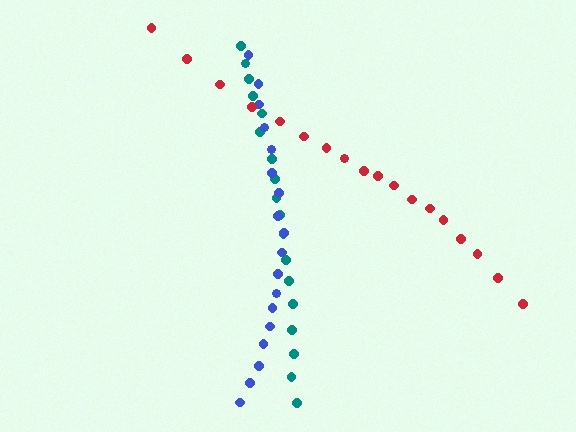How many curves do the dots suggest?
There are 3 distinct paths.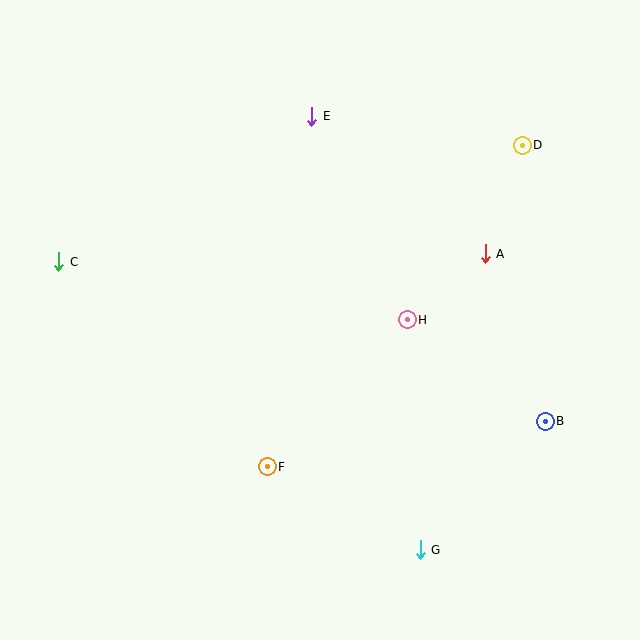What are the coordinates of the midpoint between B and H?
The midpoint between B and H is at (476, 371).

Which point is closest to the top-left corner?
Point C is closest to the top-left corner.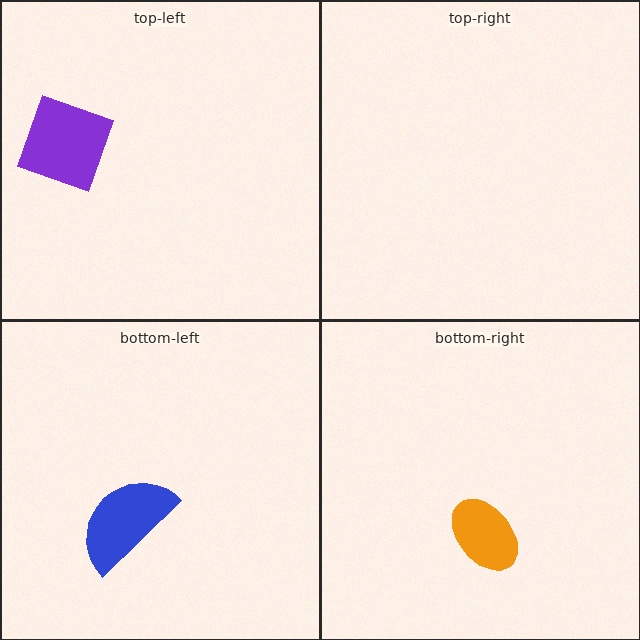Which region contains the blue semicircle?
The bottom-left region.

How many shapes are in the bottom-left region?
1.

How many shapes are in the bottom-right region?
1.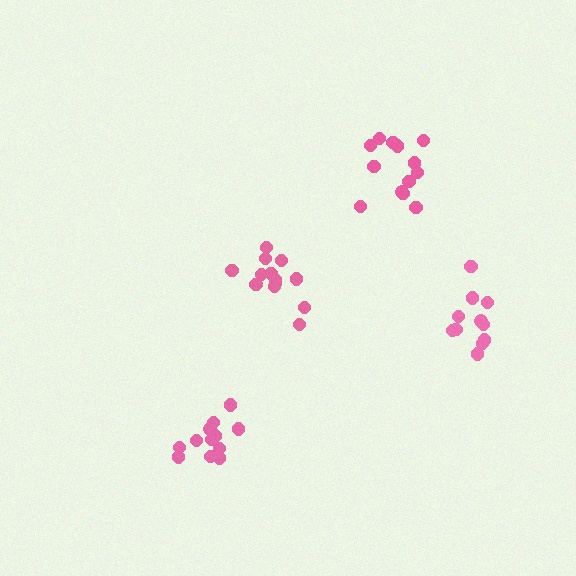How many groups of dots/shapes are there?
There are 4 groups.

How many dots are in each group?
Group 1: 12 dots, Group 2: 11 dots, Group 3: 13 dots, Group 4: 13 dots (49 total).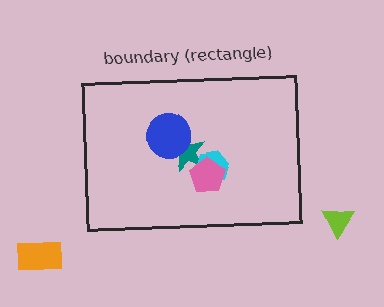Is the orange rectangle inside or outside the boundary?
Outside.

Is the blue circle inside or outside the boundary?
Inside.